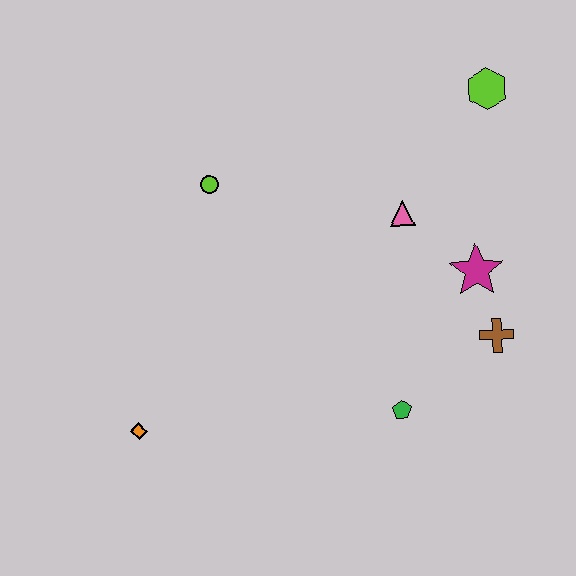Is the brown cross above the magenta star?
No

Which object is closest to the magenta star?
The brown cross is closest to the magenta star.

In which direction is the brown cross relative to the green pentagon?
The brown cross is to the right of the green pentagon.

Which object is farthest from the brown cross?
The orange diamond is farthest from the brown cross.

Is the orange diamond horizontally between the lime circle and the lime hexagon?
No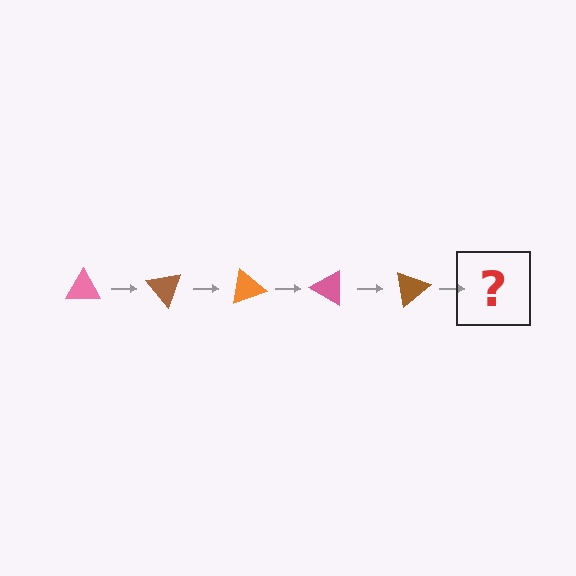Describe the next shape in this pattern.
It should be an orange triangle, rotated 250 degrees from the start.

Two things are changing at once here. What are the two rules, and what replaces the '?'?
The two rules are that it rotates 50 degrees each step and the color cycles through pink, brown, and orange. The '?' should be an orange triangle, rotated 250 degrees from the start.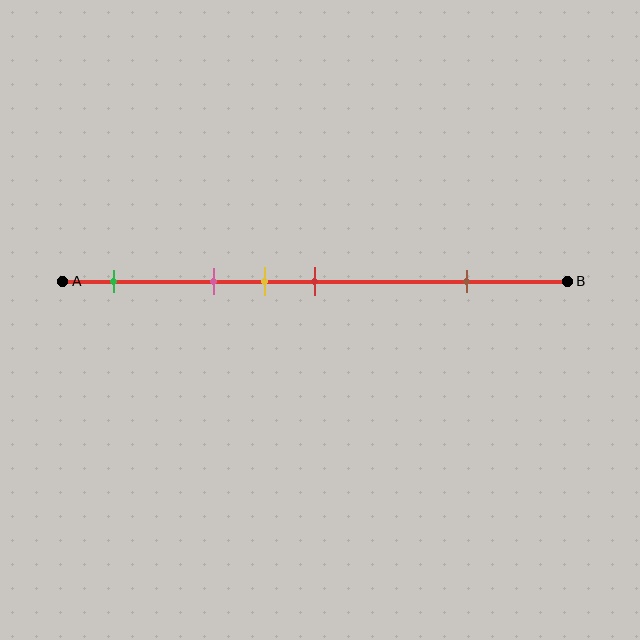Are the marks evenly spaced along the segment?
No, the marks are not evenly spaced.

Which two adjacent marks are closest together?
The yellow and red marks are the closest adjacent pair.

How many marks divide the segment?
There are 5 marks dividing the segment.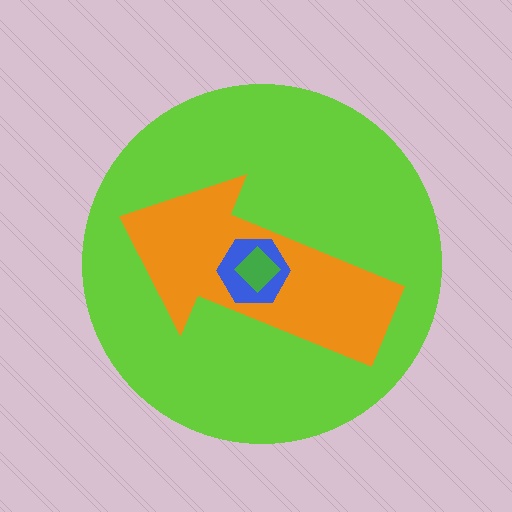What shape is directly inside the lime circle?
The orange arrow.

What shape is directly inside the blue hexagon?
The green diamond.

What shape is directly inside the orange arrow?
The blue hexagon.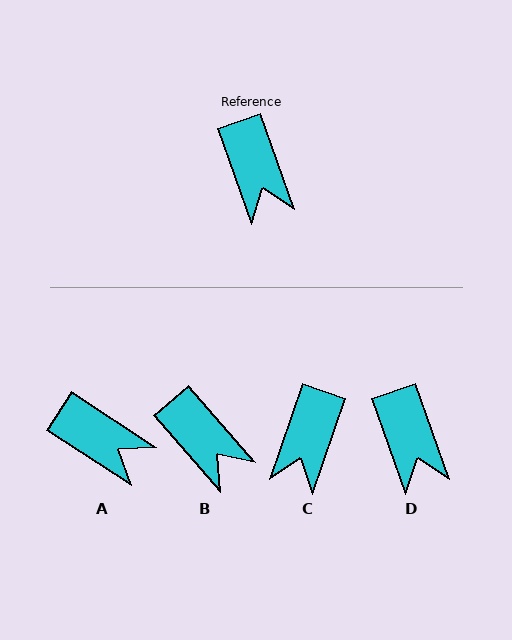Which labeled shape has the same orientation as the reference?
D.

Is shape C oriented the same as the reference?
No, it is off by about 39 degrees.